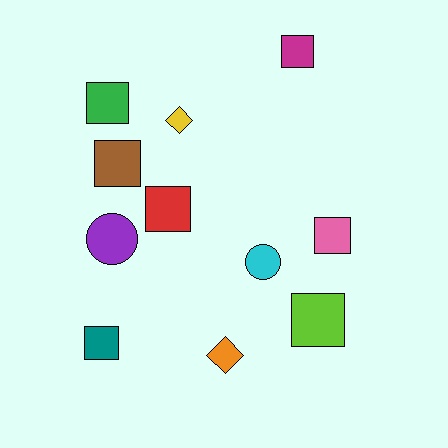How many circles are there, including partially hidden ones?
There are 2 circles.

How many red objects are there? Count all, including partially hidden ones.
There is 1 red object.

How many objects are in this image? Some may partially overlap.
There are 11 objects.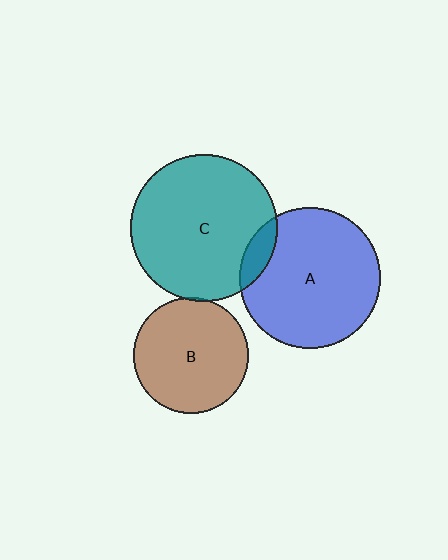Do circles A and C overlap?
Yes.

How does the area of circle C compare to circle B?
Approximately 1.6 times.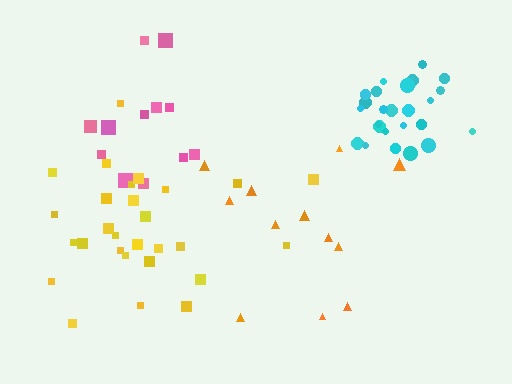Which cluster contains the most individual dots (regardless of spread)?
Yellow (28).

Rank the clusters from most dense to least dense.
cyan, yellow, pink, orange.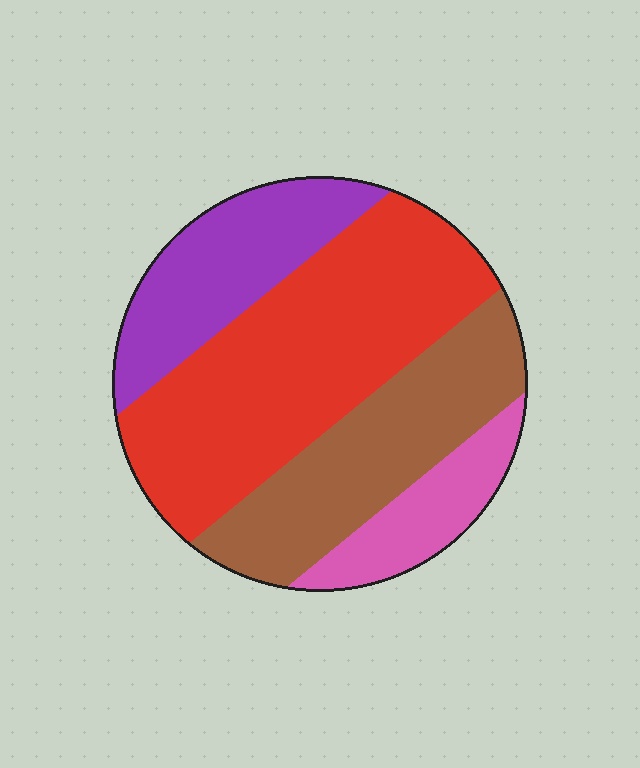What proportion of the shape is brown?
Brown covers 26% of the shape.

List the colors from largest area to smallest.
From largest to smallest: red, brown, purple, pink.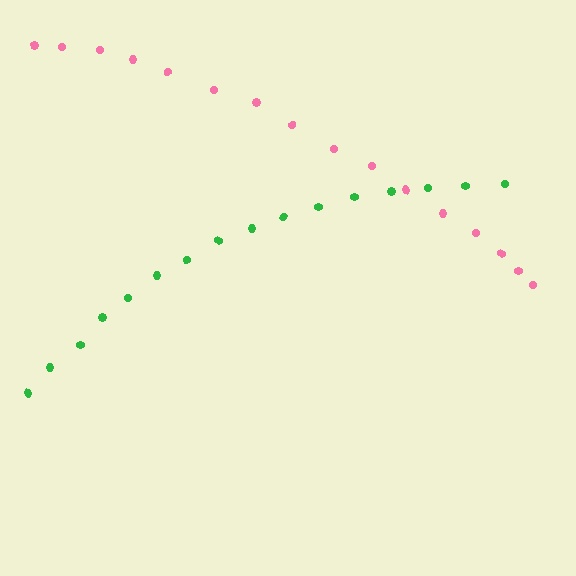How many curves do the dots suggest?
There are 2 distinct paths.